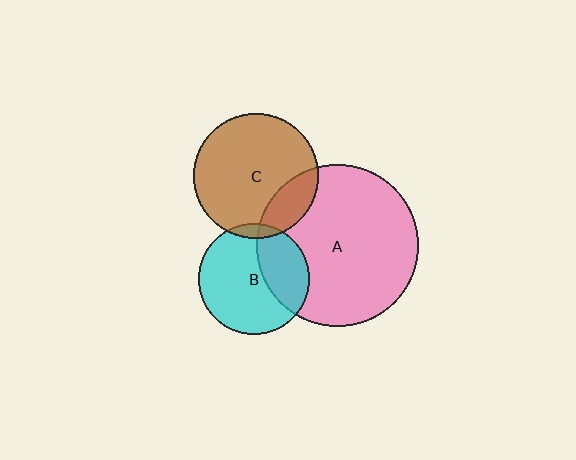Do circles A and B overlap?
Yes.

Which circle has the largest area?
Circle A (pink).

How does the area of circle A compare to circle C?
Approximately 1.7 times.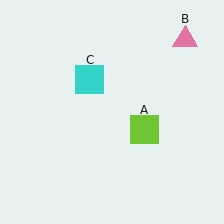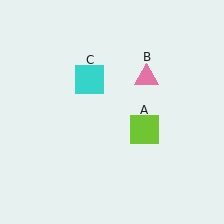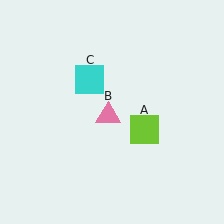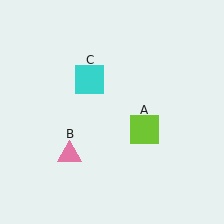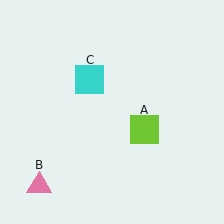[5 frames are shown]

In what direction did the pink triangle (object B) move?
The pink triangle (object B) moved down and to the left.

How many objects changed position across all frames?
1 object changed position: pink triangle (object B).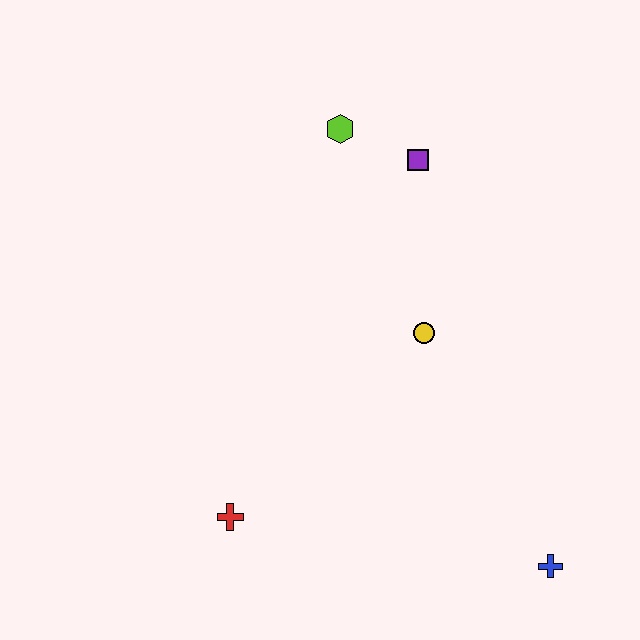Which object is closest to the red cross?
The yellow circle is closest to the red cross.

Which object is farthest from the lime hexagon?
The blue cross is farthest from the lime hexagon.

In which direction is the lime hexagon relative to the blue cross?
The lime hexagon is above the blue cross.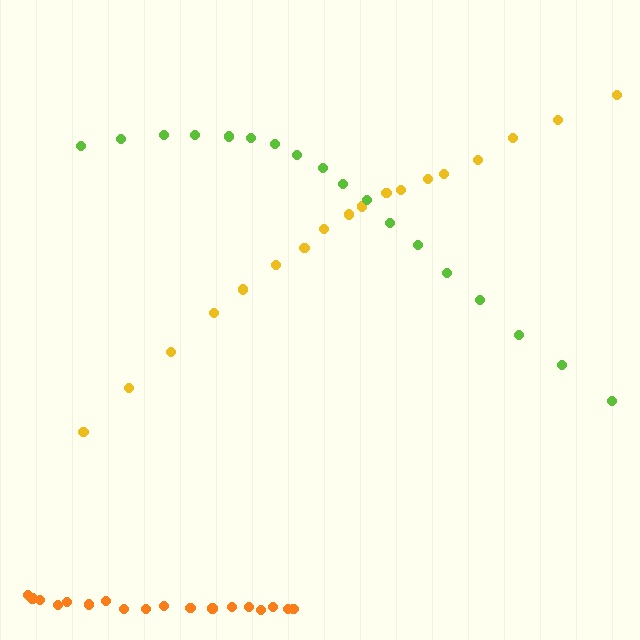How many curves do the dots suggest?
There are 3 distinct paths.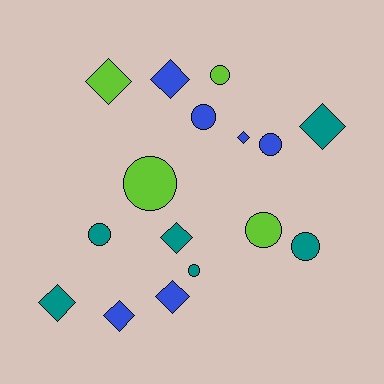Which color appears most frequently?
Teal, with 6 objects.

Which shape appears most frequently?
Circle, with 8 objects.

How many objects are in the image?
There are 16 objects.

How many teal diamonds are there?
There are 3 teal diamonds.